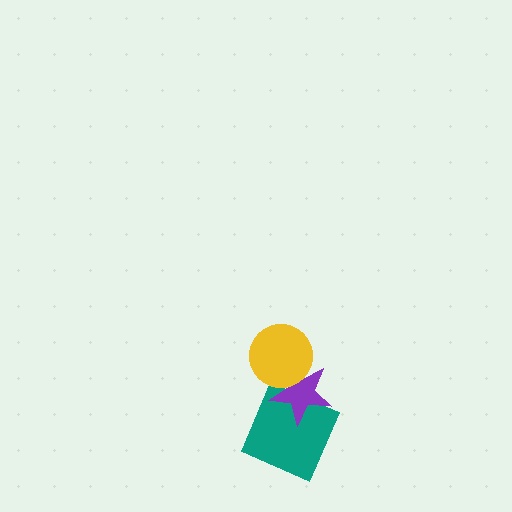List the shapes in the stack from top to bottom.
From top to bottom: the yellow circle, the purple star, the teal square.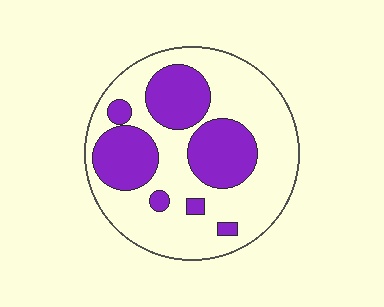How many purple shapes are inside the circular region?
7.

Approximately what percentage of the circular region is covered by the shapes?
Approximately 35%.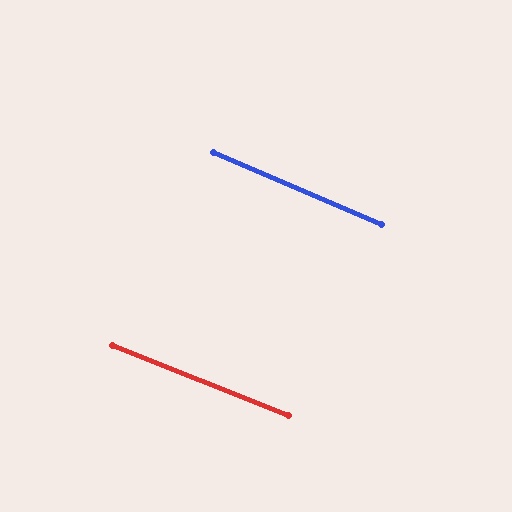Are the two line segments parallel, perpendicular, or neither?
Parallel — their directions differ by only 1.7°.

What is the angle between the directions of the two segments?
Approximately 2 degrees.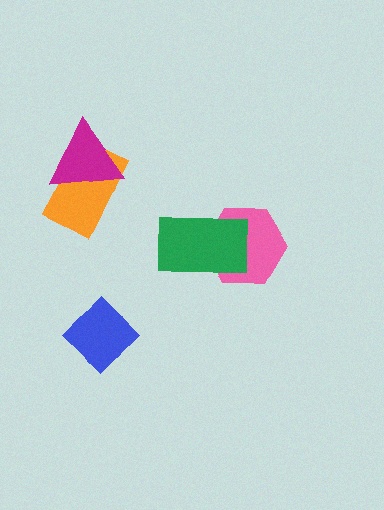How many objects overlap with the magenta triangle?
1 object overlaps with the magenta triangle.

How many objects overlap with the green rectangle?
1 object overlaps with the green rectangle.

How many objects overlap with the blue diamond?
0 objects overlap with the blue diamond.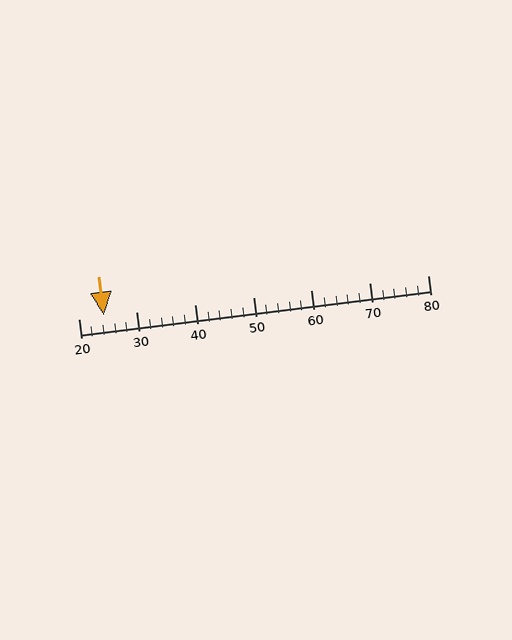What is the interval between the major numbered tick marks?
The major tick marks are spaced 10 units apart.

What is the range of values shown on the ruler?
The ruler shows values from 20 to 80.